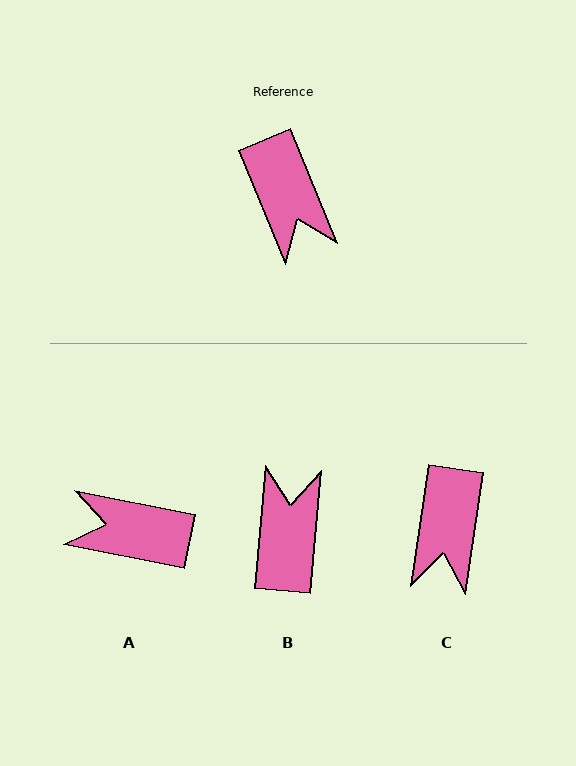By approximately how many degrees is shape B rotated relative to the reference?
Approximately 152 degrees counter-clockwise.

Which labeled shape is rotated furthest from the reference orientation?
B, about 152 degrees away.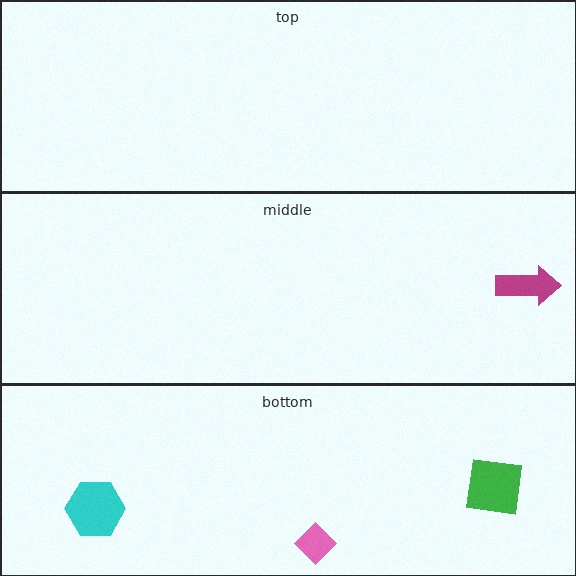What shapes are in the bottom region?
The pink diamond, the green square, the cyan hexagon.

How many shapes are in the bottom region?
3.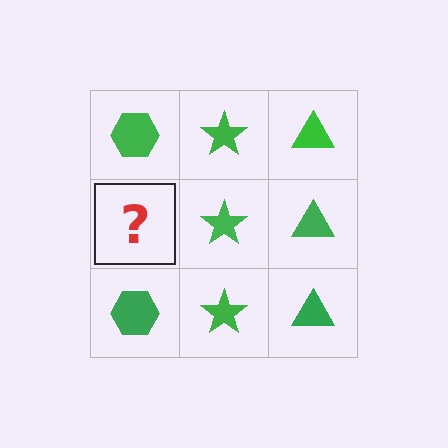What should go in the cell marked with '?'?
The missing cell should contain a green hexagon.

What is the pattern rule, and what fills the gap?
The rule is that each column has a consistent shape. The gap should be filled with a green hexagon.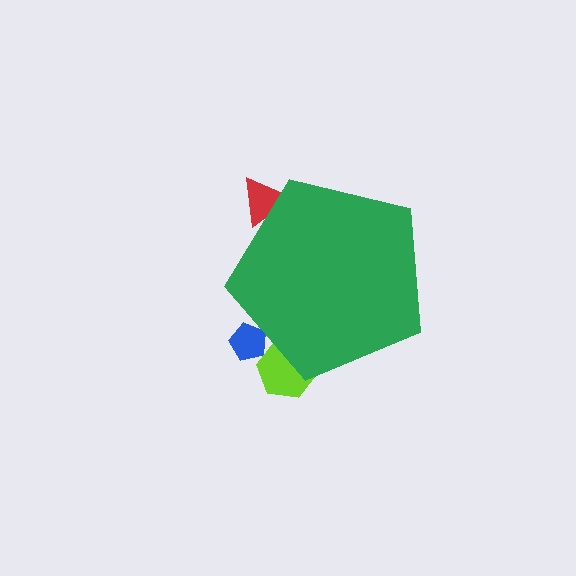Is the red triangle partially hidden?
Yes, the red triangle is partially hidden behind the green pentagon.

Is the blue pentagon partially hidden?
Yes, the blue pentagon is partially hidden behind the green pentagon.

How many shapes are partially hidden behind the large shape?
3 shapes are partially hidden.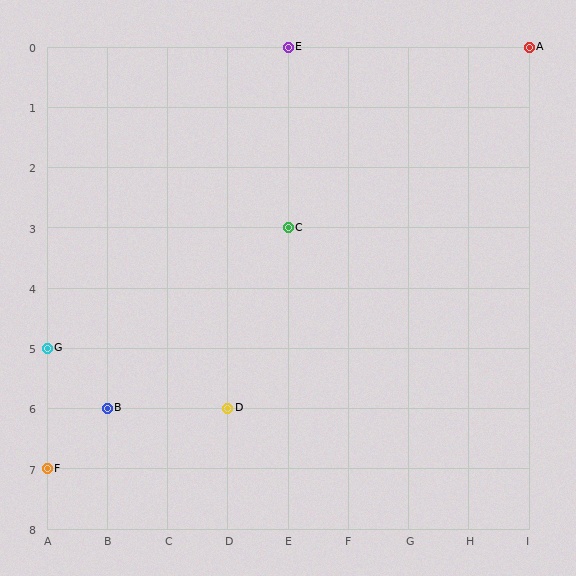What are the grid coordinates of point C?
Point C is at grid coordinates (E, 3).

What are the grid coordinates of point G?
Point G is at grid coordinates (A, 5).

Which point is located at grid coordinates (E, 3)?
Point C is at (E, 3).